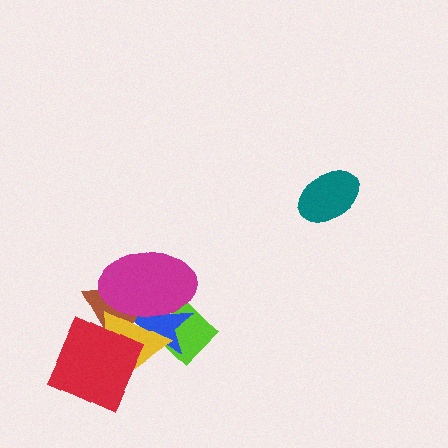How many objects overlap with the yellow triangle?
5 objects overlap with the yellow triangle.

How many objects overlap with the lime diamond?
3 objects overlap with the lime diamond.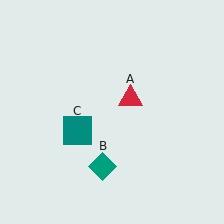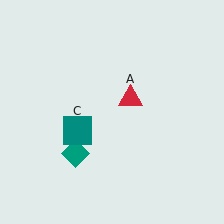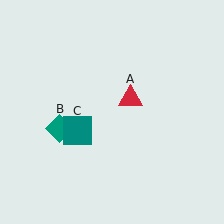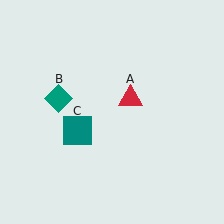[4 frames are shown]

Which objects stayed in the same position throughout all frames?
Red triangle (object A) and teal square (object C) remained stationary.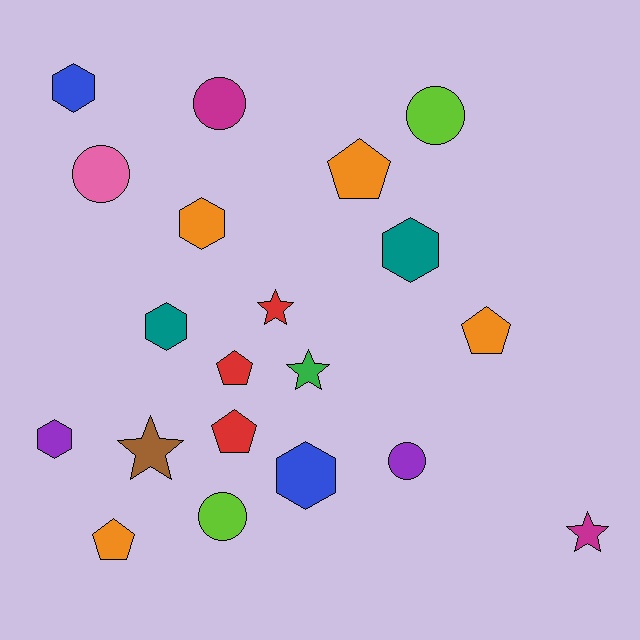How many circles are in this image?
There are 5 circles.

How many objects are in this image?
There are 20 objects.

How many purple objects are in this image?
There are 2 purple objects.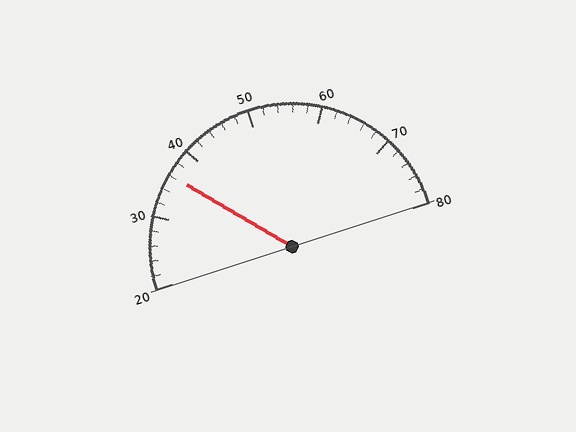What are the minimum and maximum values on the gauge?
The gauge ranges from 20 to 80.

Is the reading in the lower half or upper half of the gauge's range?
The reading is in the lower half of the range (20 to 80).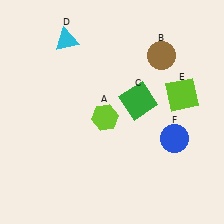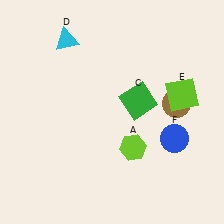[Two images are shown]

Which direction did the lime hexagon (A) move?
The lime hexagon (A) moved down.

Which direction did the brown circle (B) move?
The brown circle (B) moved down.